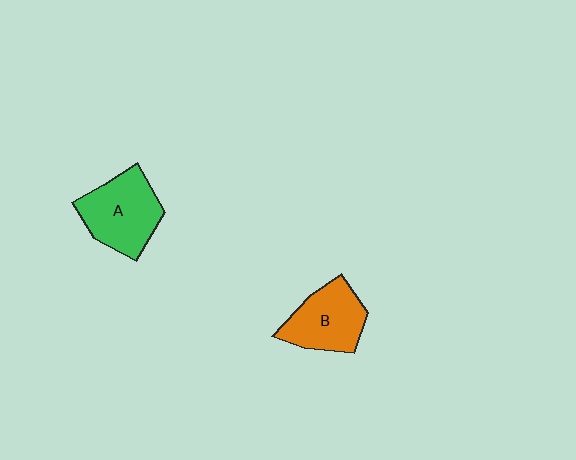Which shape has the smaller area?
Shape B (orange).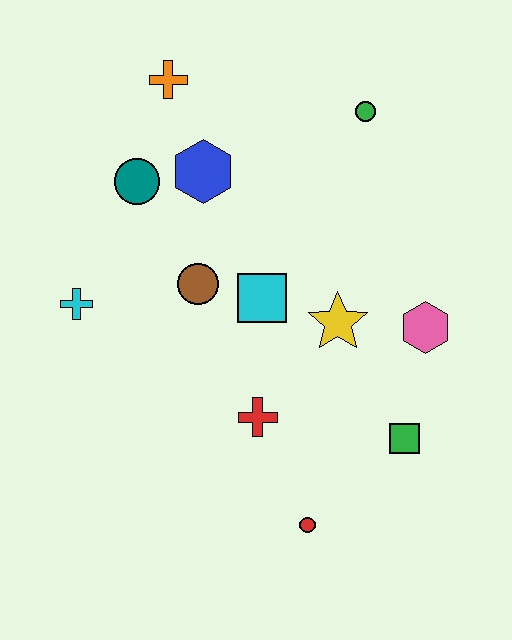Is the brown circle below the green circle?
Yes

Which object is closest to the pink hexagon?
The yellow star is closest to the pink hexagon.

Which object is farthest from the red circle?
The orange cross is farthest from the red circle.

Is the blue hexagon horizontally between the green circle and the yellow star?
No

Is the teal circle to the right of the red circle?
No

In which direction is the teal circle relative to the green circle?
The teal circle is to the left of the green circle.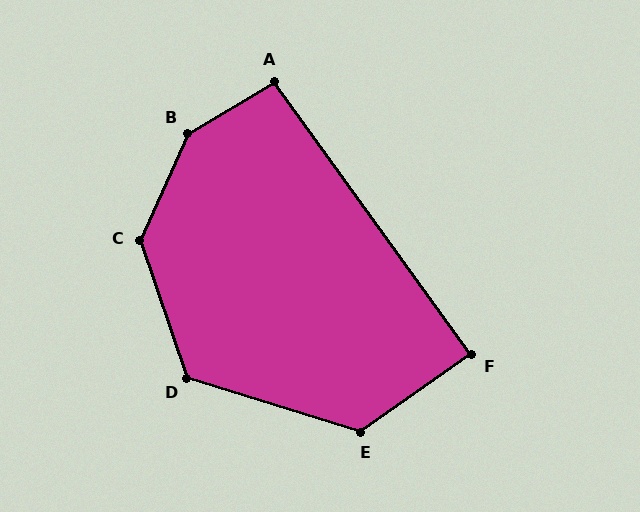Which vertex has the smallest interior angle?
F, at approximately 89 degrees.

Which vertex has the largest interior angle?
B, at approximately 145 degrees.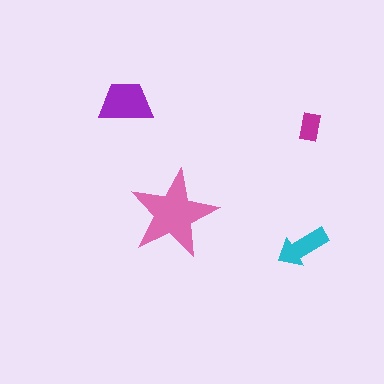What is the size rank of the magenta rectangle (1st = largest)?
4th.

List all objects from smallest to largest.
The magenta rectangle, the cyan arrow, the purple trapezoid, the pink star.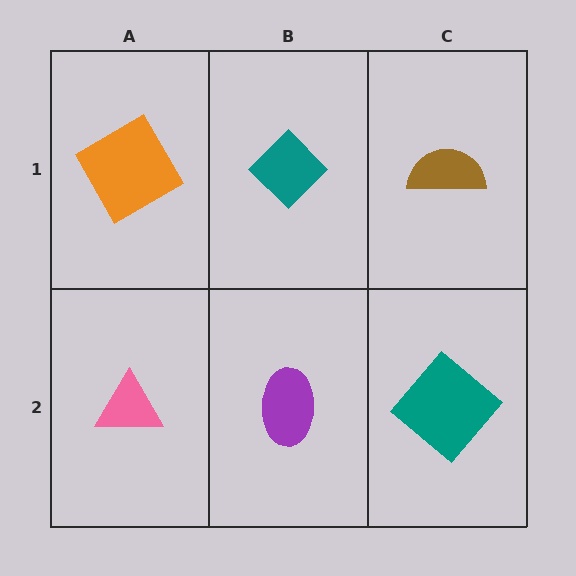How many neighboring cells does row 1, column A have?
2.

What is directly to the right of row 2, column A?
A purple ellipse.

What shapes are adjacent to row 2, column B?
A teal diamond (row 1, column B), a pink triangle (row 2, column A), a teal diamond (row 2, column C).